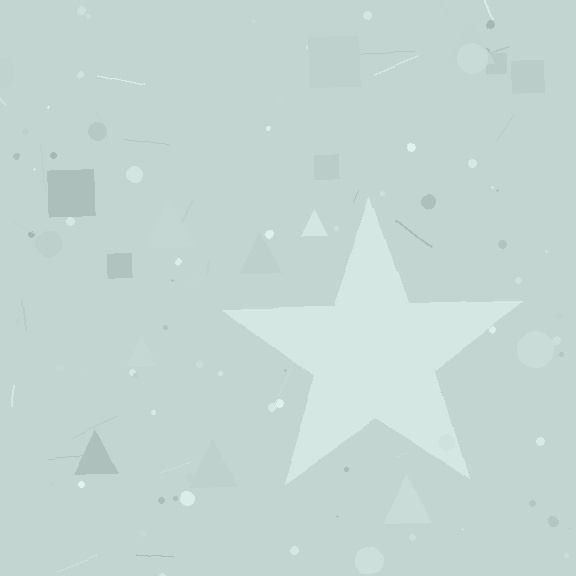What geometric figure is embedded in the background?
A star is embedded in the background.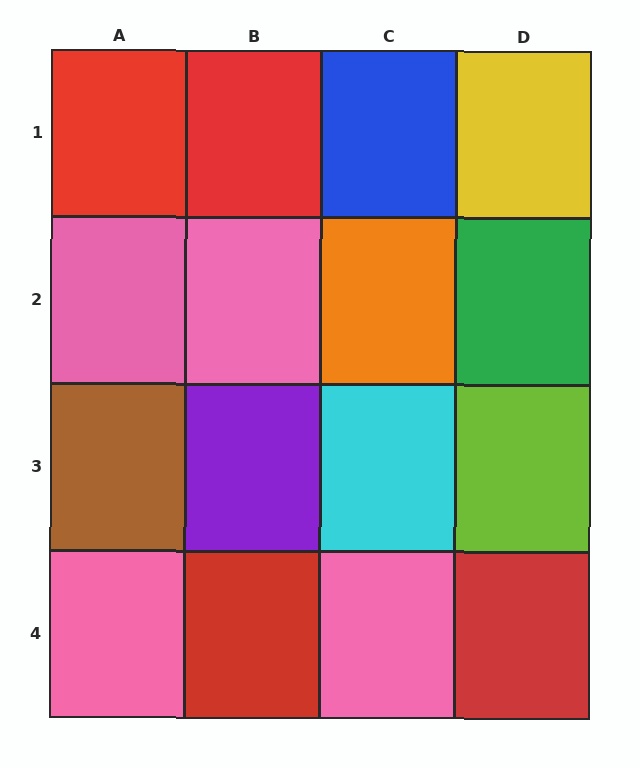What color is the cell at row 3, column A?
Brown.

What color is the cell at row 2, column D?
Green.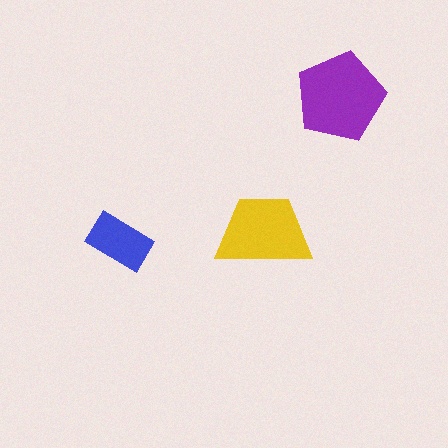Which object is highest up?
The purple pentagon is topmost.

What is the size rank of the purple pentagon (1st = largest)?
1st.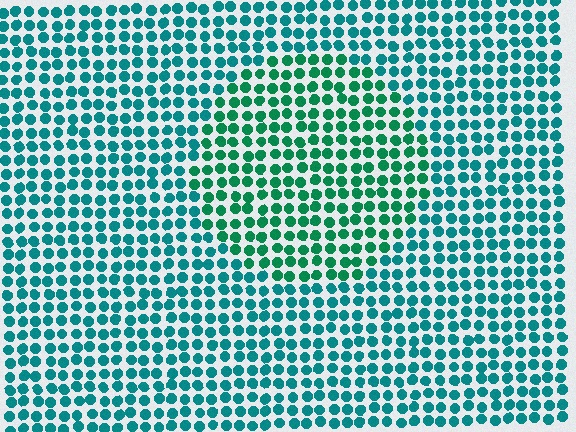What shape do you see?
I see a circle.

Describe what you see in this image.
The image is filled with small teal elements in a uniform arrangement. A circle-shaped region is visible where the elements are tinted to a slightly different hue, forming a subtle color boundary.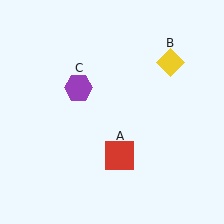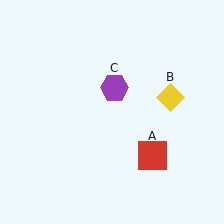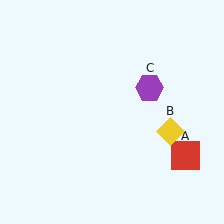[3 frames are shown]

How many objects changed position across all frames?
3 objects changed position: red square (object A), yellow diamond (object B), purple hexagon (object C).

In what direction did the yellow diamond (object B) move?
The yellow diamond (object B) moved down.